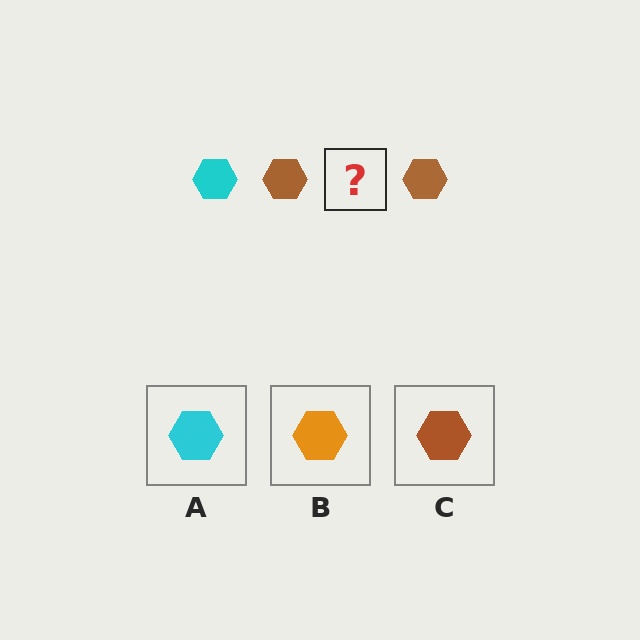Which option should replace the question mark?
Option A.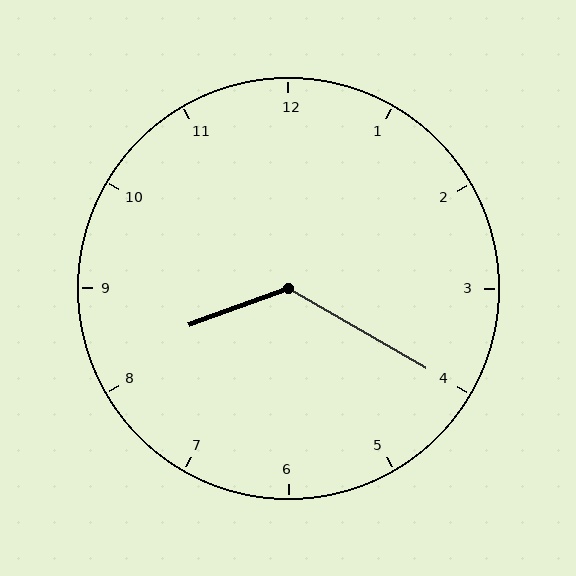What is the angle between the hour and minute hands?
Approximately 130 degrees.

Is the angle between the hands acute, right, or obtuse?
It is obtuse.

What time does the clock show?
8:20.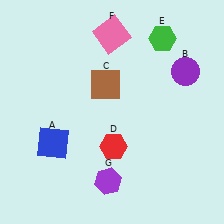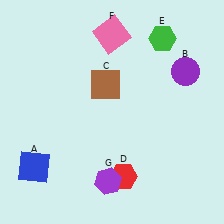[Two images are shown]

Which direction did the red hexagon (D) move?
The red hexagon (D) moved down.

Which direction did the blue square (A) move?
The blue square (A) moved down.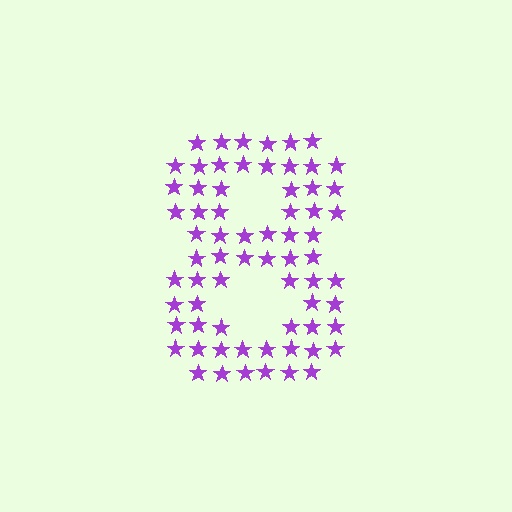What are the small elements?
The small elements are stars.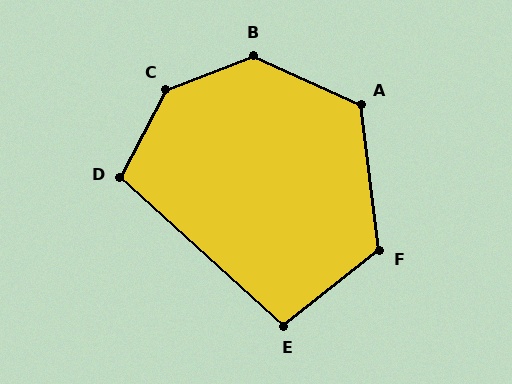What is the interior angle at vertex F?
Approximately 121 degrees (obtuse).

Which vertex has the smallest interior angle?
E, at approximately 100 degrees.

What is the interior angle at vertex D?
Approximately 105 degrees (obtuse).